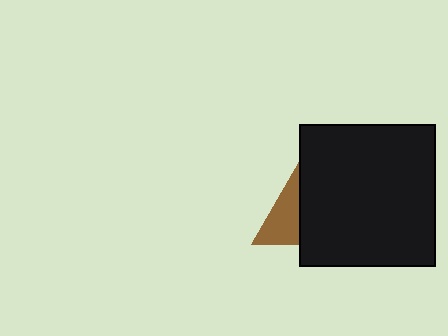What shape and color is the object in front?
The object in front is a black rectangle.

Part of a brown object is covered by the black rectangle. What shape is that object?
It is a triangle.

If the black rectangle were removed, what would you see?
You would see the complete brown triangle.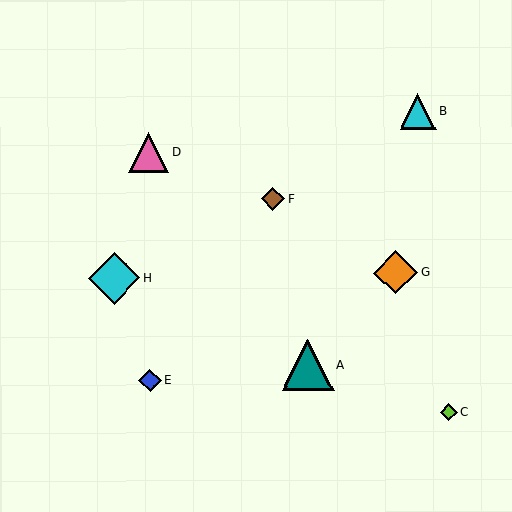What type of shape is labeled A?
Shape A is a teal triangle.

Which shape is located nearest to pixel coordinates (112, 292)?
The cyan diamond (labeled H) at (114, 278) is nearest to that location.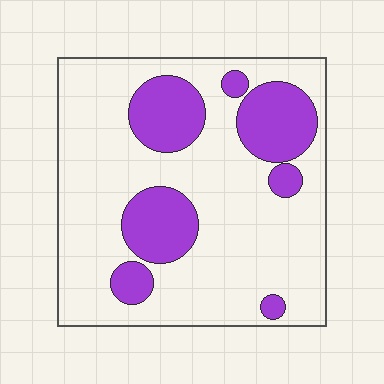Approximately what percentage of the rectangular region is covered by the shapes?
Approximately 25%.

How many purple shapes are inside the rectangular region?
7.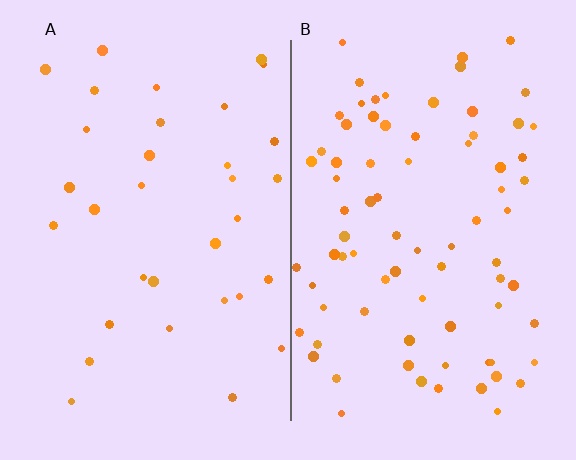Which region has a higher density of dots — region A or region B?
B (the right).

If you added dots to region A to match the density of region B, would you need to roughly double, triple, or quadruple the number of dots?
Approximately double.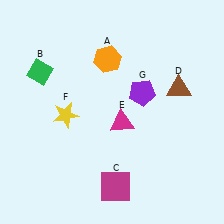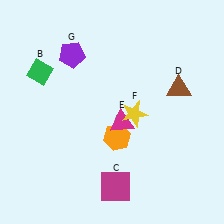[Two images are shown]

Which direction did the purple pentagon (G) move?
The purple pentagon (G) moved left.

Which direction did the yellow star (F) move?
The yellow star (F) moved right.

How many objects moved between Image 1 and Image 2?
3 objects moved between the two images.